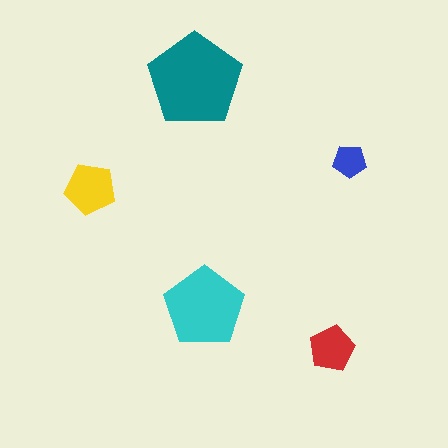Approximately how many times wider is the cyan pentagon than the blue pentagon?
About 2.5 times wider.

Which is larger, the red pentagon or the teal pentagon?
The teal one.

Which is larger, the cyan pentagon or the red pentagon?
The cyan one.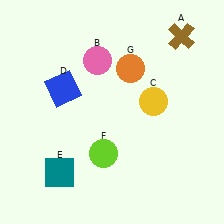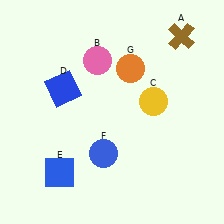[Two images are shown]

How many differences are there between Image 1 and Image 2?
There are 2 differences between the two images.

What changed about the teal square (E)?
In Image 1, E is teal. In Image 2, it changed to blue.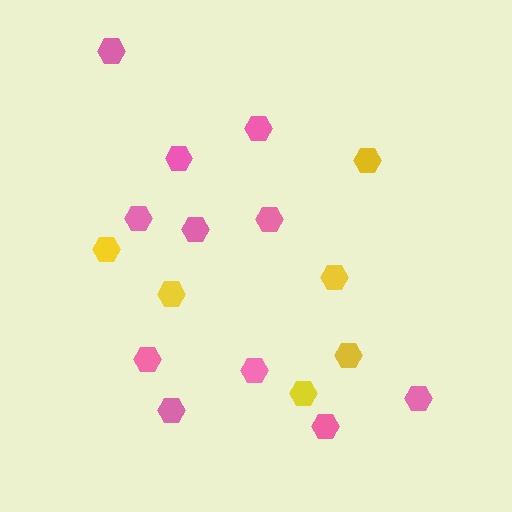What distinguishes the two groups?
There are 2 groups: one group of pink hexagons (11) and one group of yellow hexagons (6).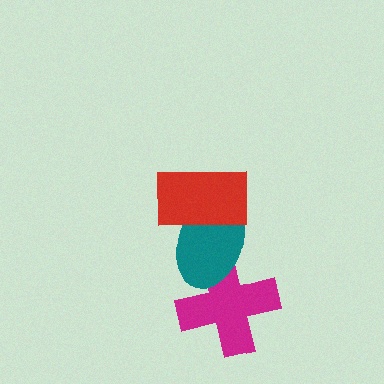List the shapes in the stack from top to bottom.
From top to bottom: the red rectangle, the teal ellipse, the magenta cross.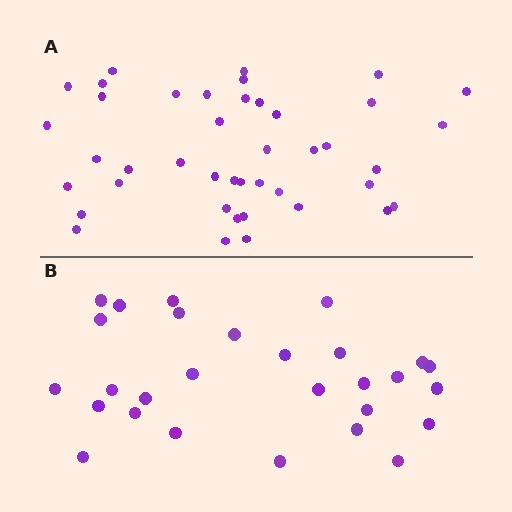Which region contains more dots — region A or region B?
Region A (the top region) has more dots.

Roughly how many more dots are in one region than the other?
Region A has approximately 15 more dots than region B.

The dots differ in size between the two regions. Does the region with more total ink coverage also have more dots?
No. Region B has more total ink coverage because its dots are larger, but region A actually contains more individual dots. Total area can be misleading — the number of items is what matters here.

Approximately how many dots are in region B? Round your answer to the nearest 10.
About 30 dots. (The exact count is 28, which rounds to 30.)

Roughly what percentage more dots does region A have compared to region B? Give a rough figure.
About 50% more.